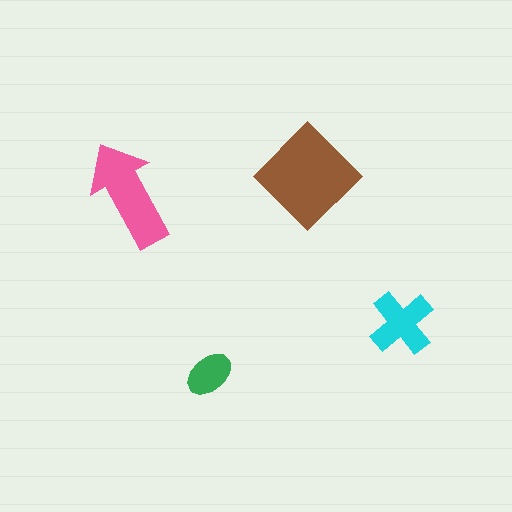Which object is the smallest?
The green ellipse.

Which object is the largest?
The brown diamond.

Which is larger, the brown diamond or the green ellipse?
The brown diamond.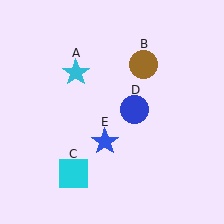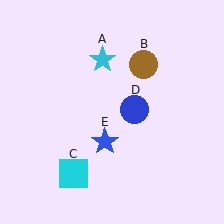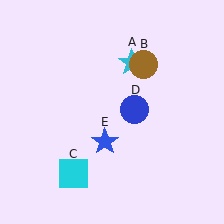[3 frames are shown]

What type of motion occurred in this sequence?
The cyan star (object A) rotated clockwise around the center of the scene.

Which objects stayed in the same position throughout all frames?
Brown circle (object B) and cyan square (object C) and blue circle (object D) and blue star (object E) remained stationary.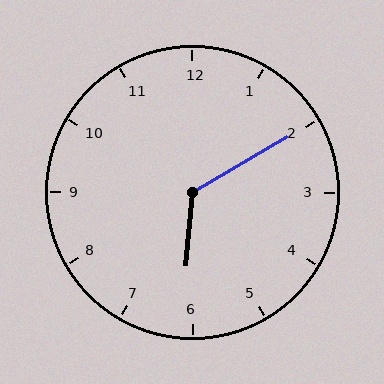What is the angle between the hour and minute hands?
Approximately 125 degrees.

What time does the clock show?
6:10.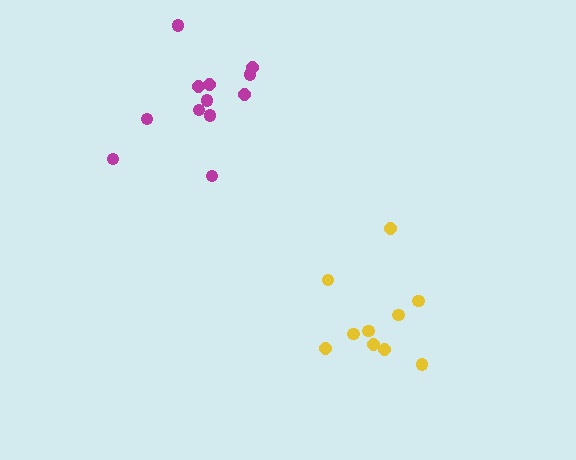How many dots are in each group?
Group 1: 10 dots, Group 2: 12 dots (22 total).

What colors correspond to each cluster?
The clusters are colored: yellow, magenta.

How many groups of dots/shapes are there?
There are 2 groups.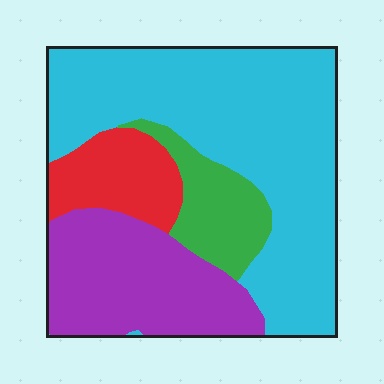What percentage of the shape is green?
Green covers about 10% of the shape.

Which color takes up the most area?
Cyan, at roughly 50%.